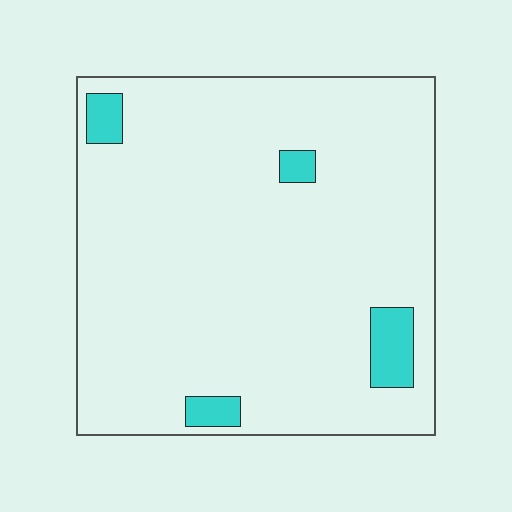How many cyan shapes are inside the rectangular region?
4.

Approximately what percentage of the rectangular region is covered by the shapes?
Approximately 5%.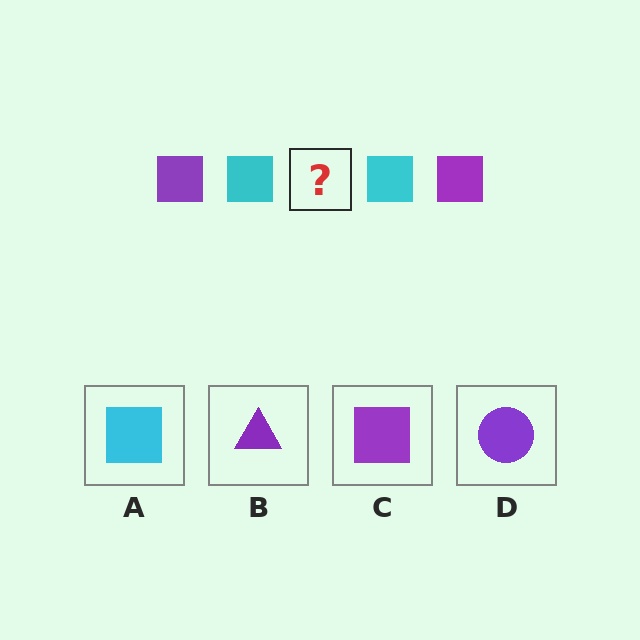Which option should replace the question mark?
Option C.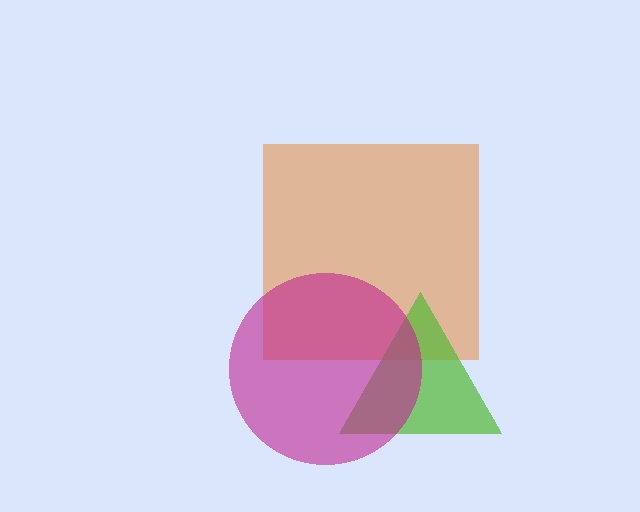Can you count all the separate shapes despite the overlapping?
Yes, there are 3 separate shapes.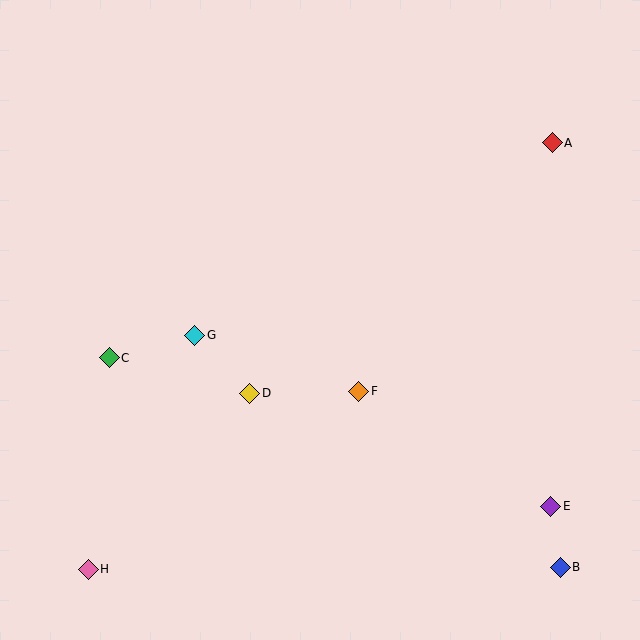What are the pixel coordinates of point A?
Point A is at (552, 143).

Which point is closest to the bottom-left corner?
Point H is closest to the bottom-left corner.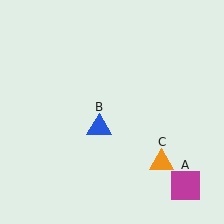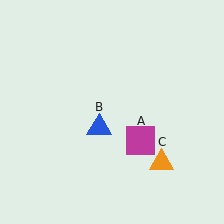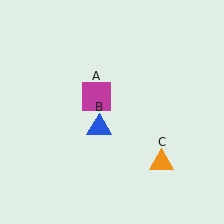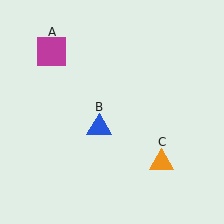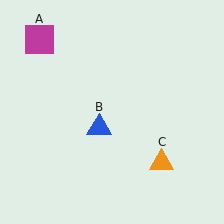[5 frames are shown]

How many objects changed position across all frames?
1 object changed position: magenta square (object A).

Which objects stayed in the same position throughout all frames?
Blue triangle (object B) and orange triangle (object C) remained stationary.